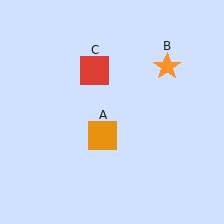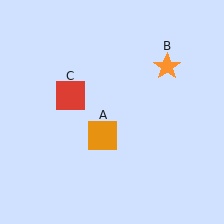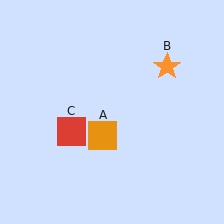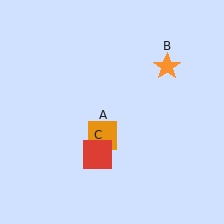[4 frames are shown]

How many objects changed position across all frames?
1 object changed position: red square (object C).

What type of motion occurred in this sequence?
The red square (object C) rotated counterclockwise around the center of the scene.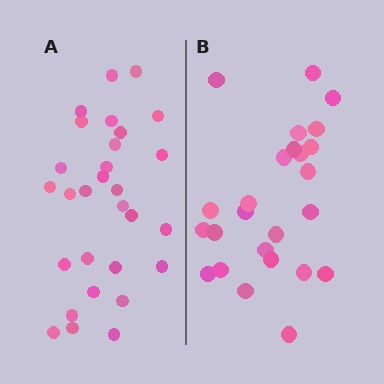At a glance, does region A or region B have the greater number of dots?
Region A (the left region) has more dots.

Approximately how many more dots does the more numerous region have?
Region A has about 4 more dots than region B.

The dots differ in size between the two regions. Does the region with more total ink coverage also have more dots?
No. Region B has more total ink coverage because its dots are larger, but region A actually contains more individual dots. Total area can be misleading — the number of items is what matters here.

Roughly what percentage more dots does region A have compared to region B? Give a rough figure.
About 15% more.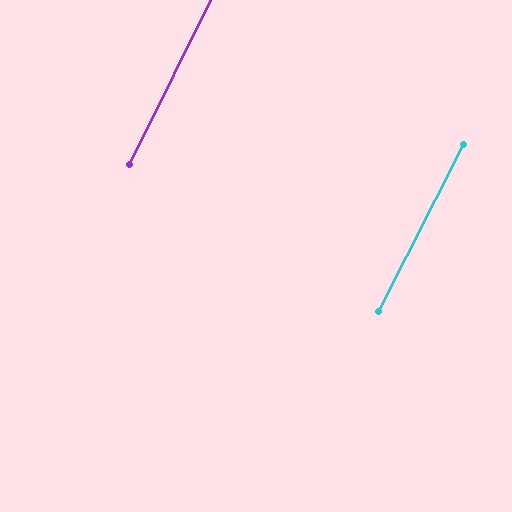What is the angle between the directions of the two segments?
Approximately 1 degree.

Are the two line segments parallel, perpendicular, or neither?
Parallel — their directions differ by only 0.8°.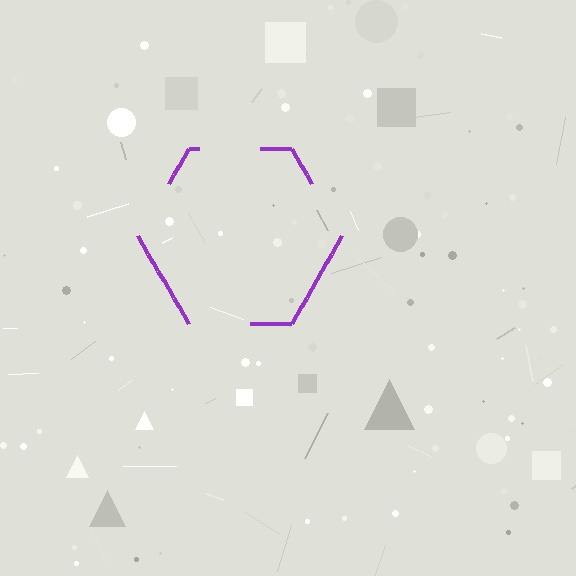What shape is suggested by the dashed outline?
The dashed outline suggests a hexagon.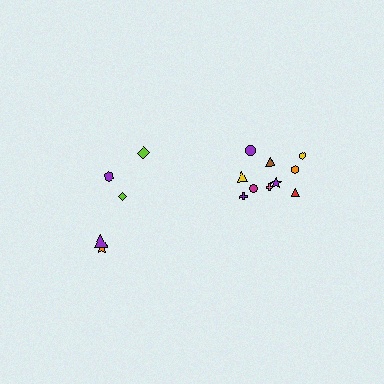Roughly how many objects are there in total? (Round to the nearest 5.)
Roughly 15 objects in total.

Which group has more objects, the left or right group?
The right group.